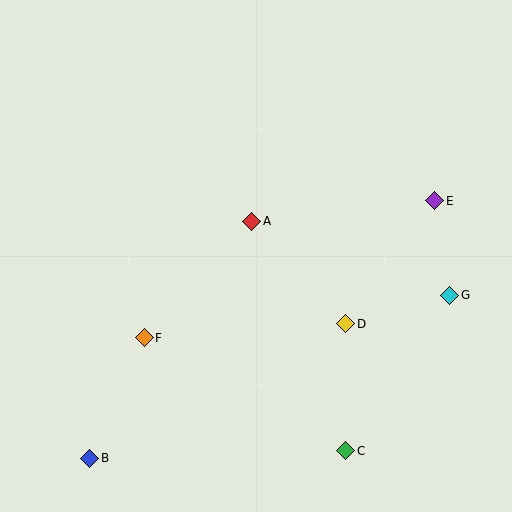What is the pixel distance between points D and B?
The distance between D and B is 289 pixels.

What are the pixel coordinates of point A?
Point A is at (252, 221).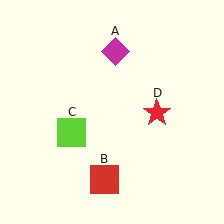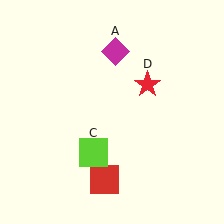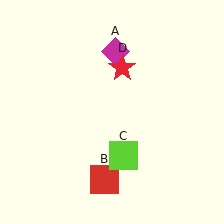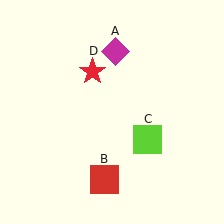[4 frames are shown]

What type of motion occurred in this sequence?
The lime square (object C), red star (object D) rotated counterclockwise around the center of the scene.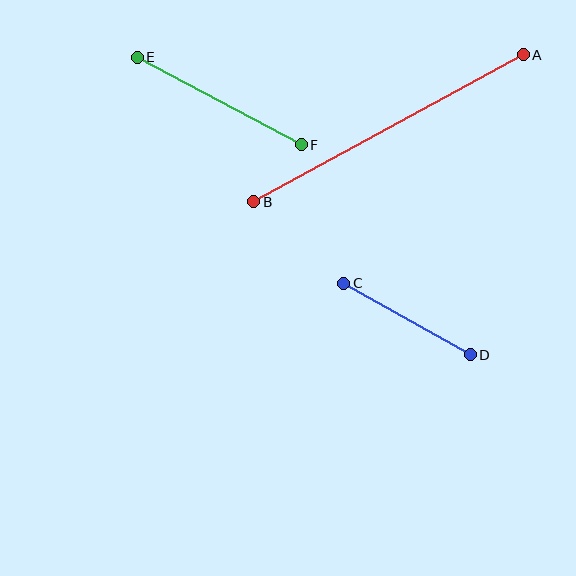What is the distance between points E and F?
The distance is approximately 186 pixels.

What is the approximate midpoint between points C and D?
The midpoint is at approximately (407, 319) pixels.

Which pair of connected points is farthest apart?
Points A and B are farthest apart.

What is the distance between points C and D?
The distance is approximately 146 pixels.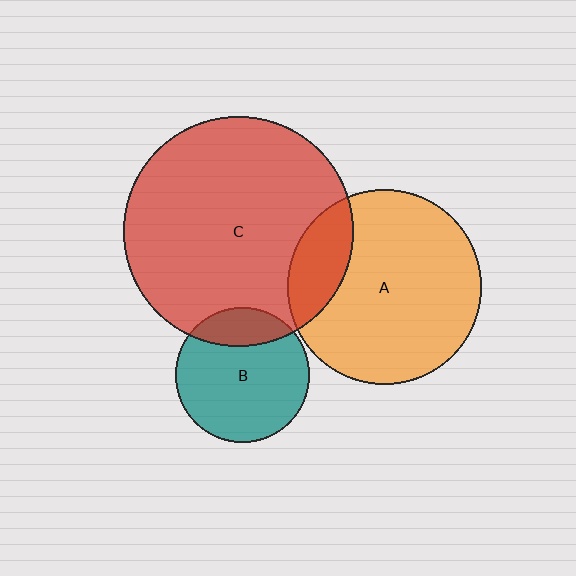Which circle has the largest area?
Circle C (red).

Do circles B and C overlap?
Yes.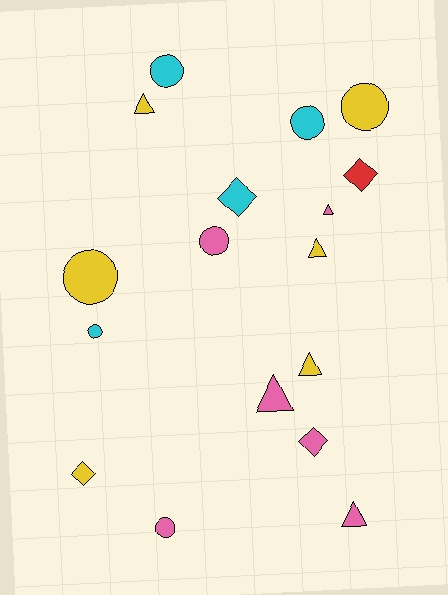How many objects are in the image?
There are 17 objects.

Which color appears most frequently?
Yellow, with 6 objects.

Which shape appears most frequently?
Circle, with 7 objects.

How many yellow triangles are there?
There are 3 yellow triangles.